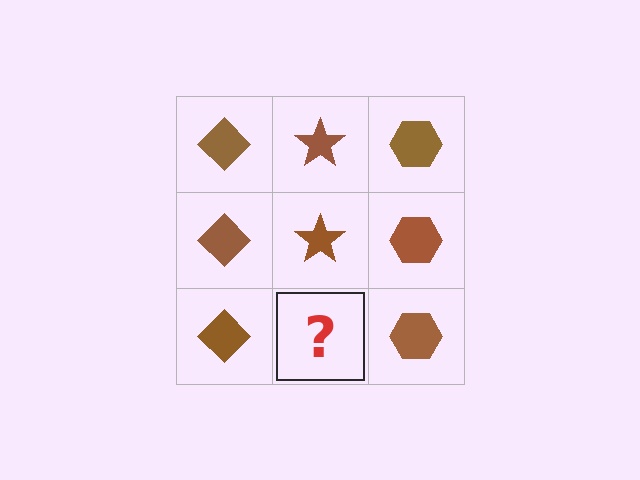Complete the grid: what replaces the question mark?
The question mark should be replaced with a brown star.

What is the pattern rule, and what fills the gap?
The rule is that each column has a consistent shape. The gap should be filled with a brown star.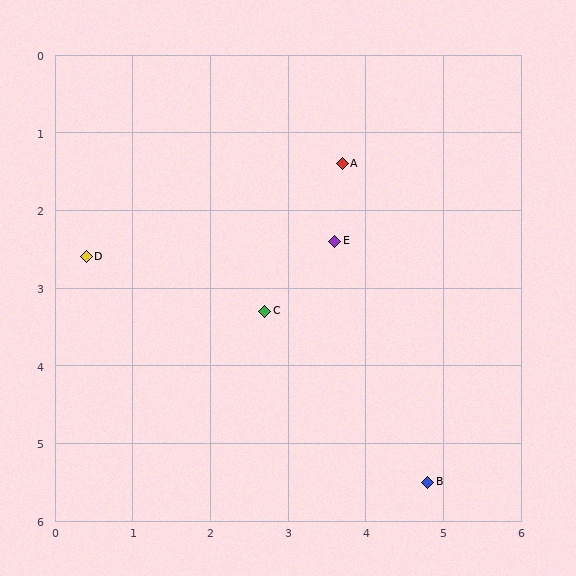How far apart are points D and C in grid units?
Points D and C are about 2.4 grid units apart.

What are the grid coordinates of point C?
Point C is at approximately (2.7, 3.3).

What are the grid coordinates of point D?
Point D is at approximately (0.4, 2.6).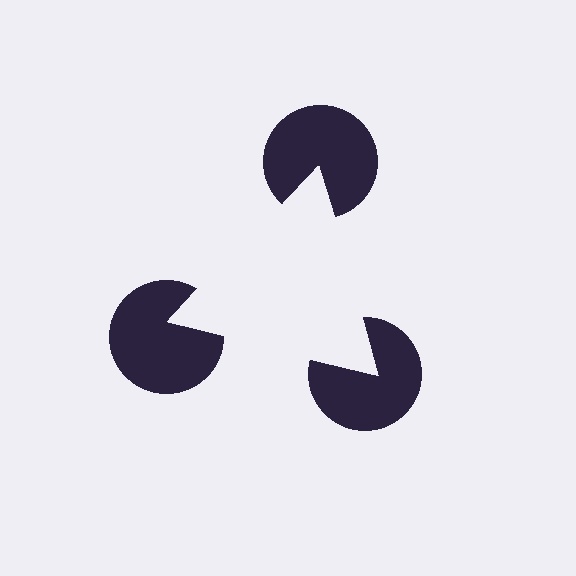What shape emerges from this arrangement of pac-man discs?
An illusory triangle — its edges are inferred from the aligned wedge cuts in the pac-man discs, not physically drawn.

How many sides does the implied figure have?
3 sides.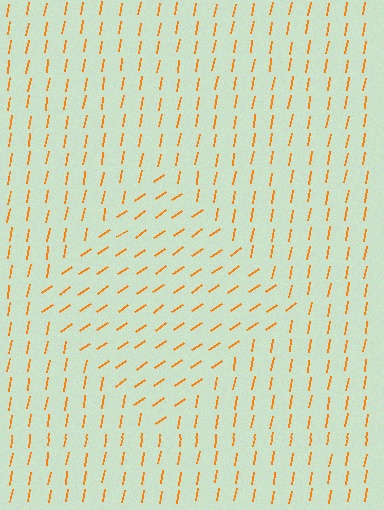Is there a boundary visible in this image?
Yes, there is a texture boundary formed by a change in line orientation.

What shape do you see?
I see a diamond.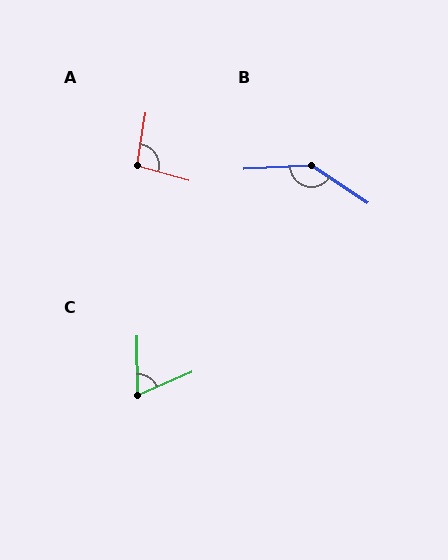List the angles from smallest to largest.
C (67°), A (96°), B (144°).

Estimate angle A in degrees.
Approximately 96 degrees.